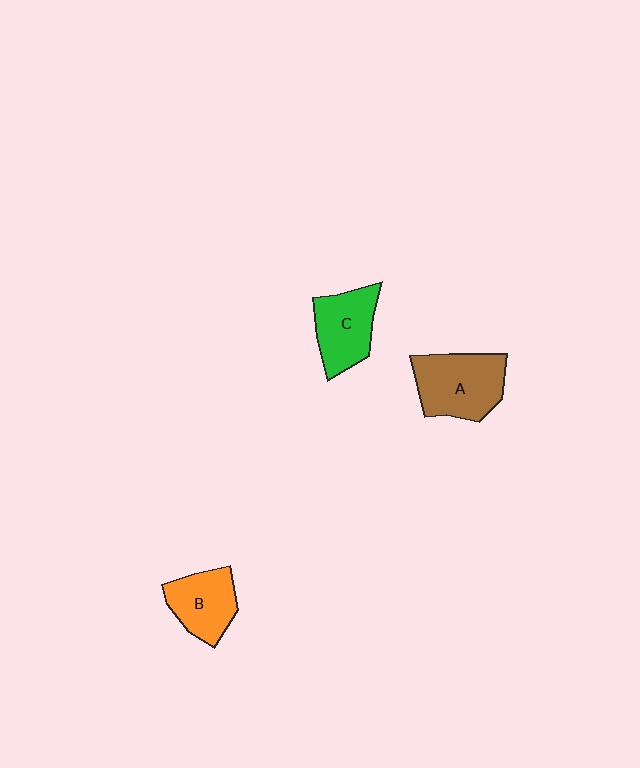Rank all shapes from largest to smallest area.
From largest to smallest: A (brown), C (green), B (orange).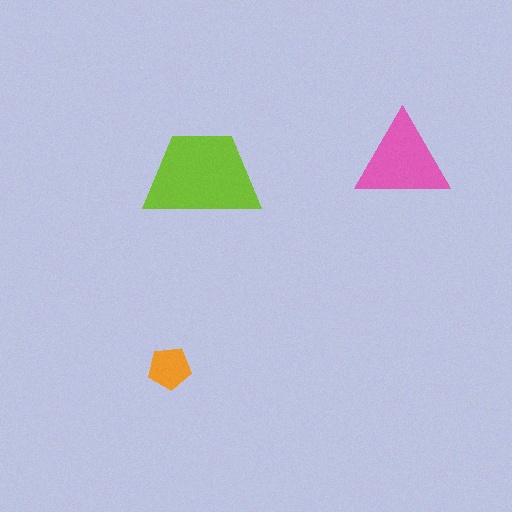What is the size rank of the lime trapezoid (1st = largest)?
1st.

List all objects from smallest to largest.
The orange pentagon, the pink triangle, the lime trapezoid.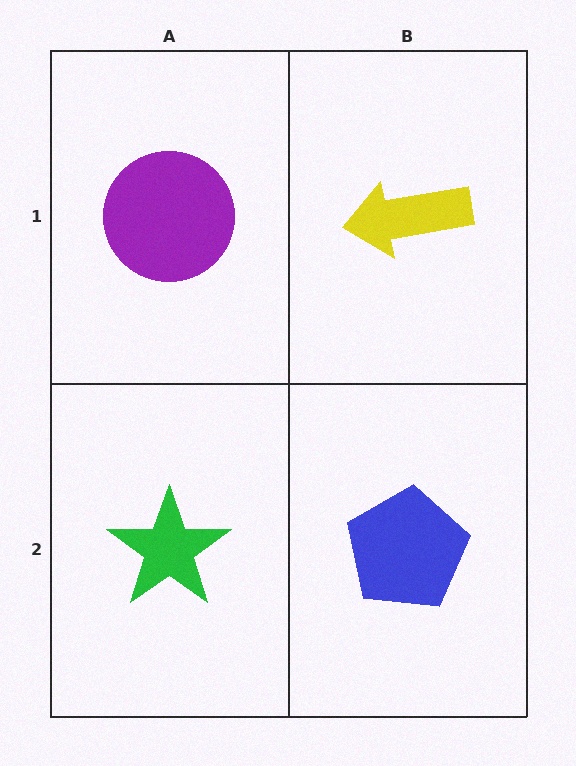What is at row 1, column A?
A purple circle.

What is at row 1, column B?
A yellow arrow.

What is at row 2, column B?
A blue pentagon.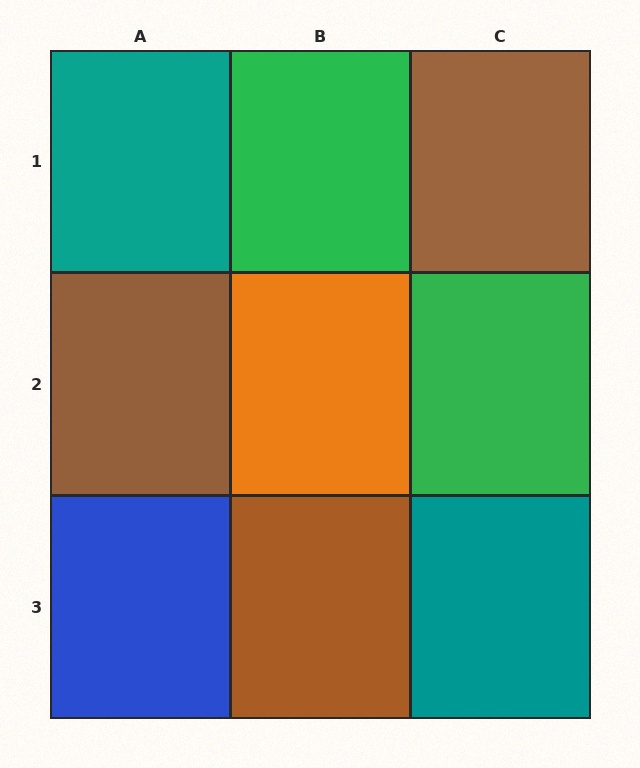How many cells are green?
2 cells are green.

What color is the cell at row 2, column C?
Green.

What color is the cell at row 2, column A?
Brown.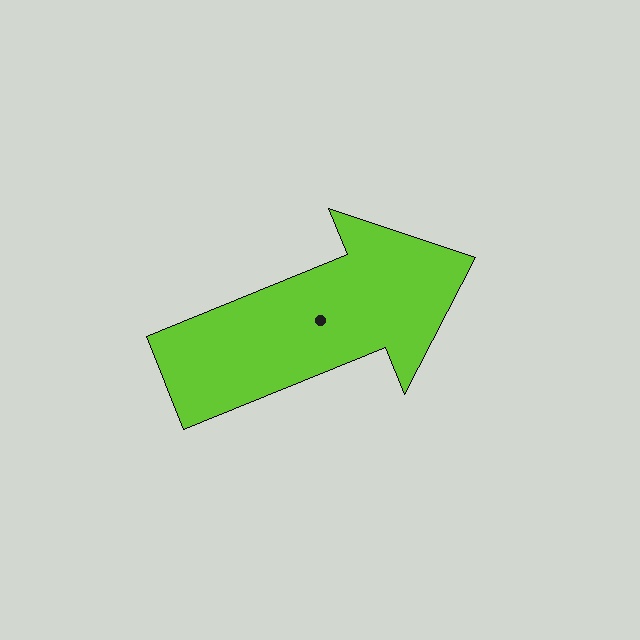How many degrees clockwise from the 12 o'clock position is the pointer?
Approximately 68 degrees.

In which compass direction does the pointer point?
East.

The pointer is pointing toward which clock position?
Roughly 2 o'clock.